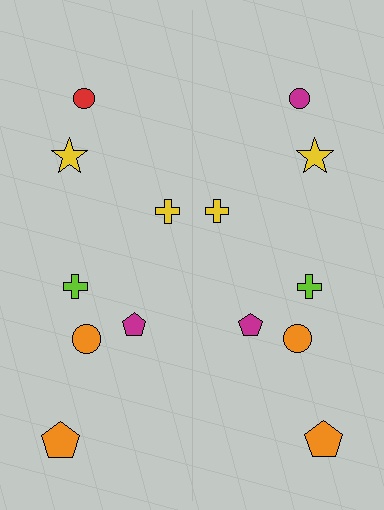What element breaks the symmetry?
The magenta circle on the right side breaks the symmetry — its mirror counterpart is red.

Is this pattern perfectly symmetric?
No, the pattern is not perfectly symmetric. The magenta circle on the right side breaks the symmetry — its mirror counterpart is red.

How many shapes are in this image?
There are 14 shapes in this image.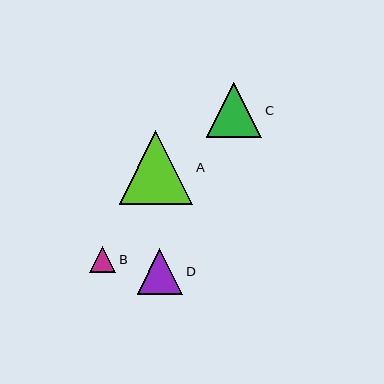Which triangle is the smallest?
Triangle B is the smallest with a size of approximately 26 pixels.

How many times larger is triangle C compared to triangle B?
Triangle C is approximately 2.1 times the size of triangle B.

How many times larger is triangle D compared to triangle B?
Triangle D is approximately 1.8 times the size of triangle B.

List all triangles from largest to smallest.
From largest to smallest: A, C, D, B.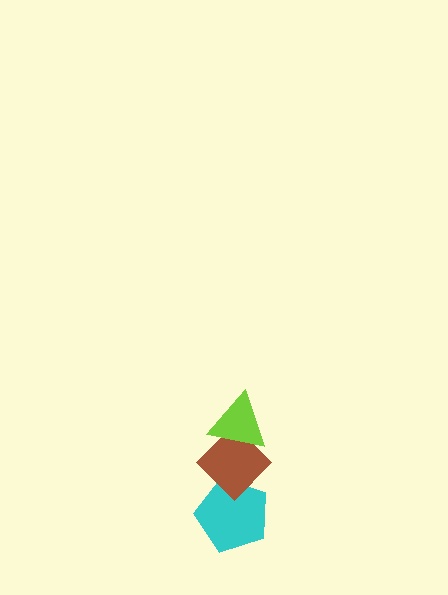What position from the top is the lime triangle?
The lime triangle is 1st from the top.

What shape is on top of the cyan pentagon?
The brown diamond is on top of the cyan pentagon.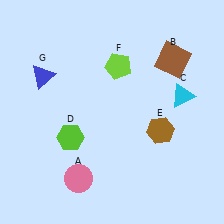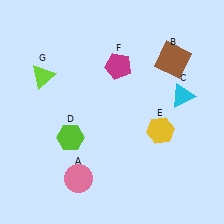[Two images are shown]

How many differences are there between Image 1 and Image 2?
There are 3 differences between the two images.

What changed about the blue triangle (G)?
In Image 1, G is blue. In Image 2, it changed to lime.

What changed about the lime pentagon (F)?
In Image 1, F is lime. In Image 2, it changed to magenta.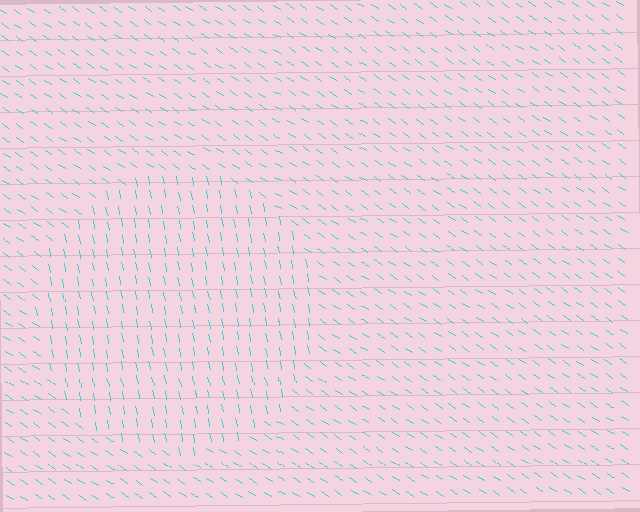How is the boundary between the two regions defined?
The boundary is defined purely by a change in line orientation (approximately 45 degrees difference). All lines are the same color and thickness.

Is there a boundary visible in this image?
Yes, there is a texture boundary formed by a change in line orientation.